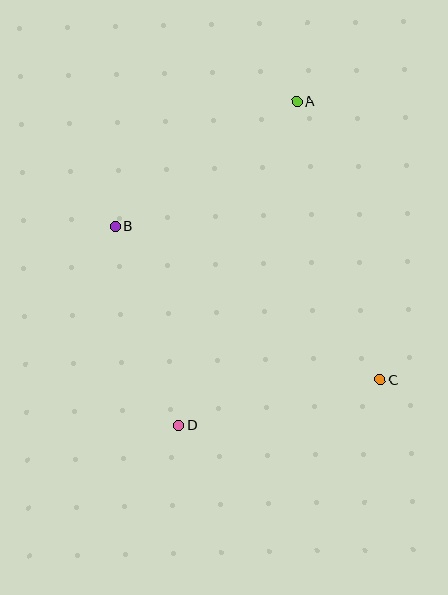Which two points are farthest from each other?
Points A and D are farthest from each other.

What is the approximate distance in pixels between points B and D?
The distance between B and D is approximately 209 pixels.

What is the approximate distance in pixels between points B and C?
The distance between B and C is approximately 306 pixels.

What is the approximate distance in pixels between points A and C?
The distance between A and C is approximately 291 pixels.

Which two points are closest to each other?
Points C and D are closest to each other.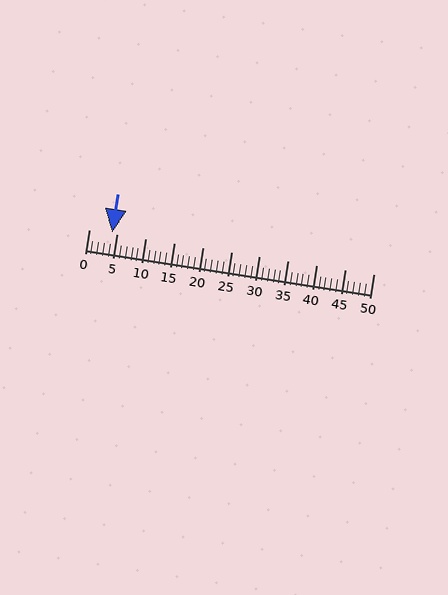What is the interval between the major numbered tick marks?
The major tick marks are spaced 5 units apart.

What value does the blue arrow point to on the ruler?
The blue arrow points to approximately 4.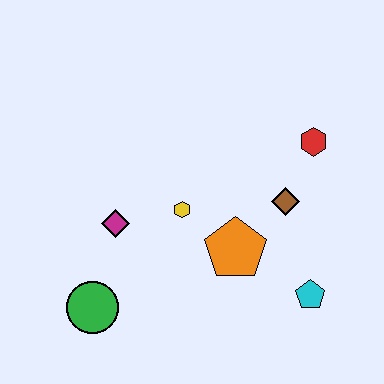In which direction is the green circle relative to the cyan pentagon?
The green circle is to the left of the cyan pentagon.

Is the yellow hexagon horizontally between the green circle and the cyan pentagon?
Yes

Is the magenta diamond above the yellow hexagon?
No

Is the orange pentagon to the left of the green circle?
No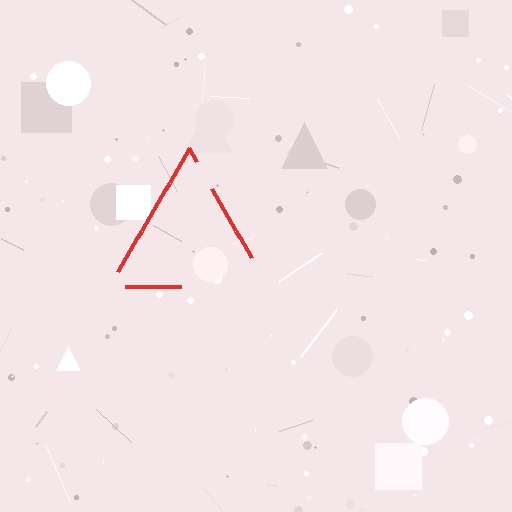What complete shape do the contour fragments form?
The contour fragments form a triangle.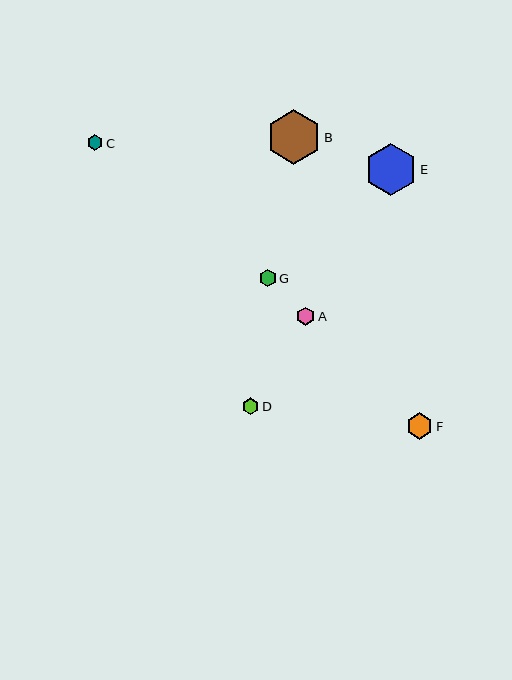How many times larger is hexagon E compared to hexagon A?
Hexagon E is approximately 2.9 times the size of hexagon A.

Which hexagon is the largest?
Hexagon B is the largest with a size of approximately 55 pixels.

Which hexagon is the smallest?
Hexagon C is the smallest with a size of approximately 16 pixels.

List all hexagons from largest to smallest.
From largest to smallest: B, E, F, A, G, D, C.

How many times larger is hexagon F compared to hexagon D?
Hexagon F is approximately 1.6 times the size of hexagon D.